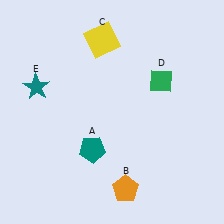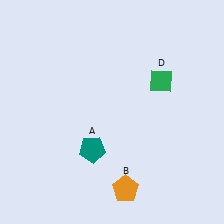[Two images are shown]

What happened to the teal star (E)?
The teal star (E) was removed in Image 2. It was in the top-left area of Image 1.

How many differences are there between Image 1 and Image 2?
There are 2 differences between the two images.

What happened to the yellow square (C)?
The yellow square (C) was removed in Image 2. It was in the top-left area of Image 1.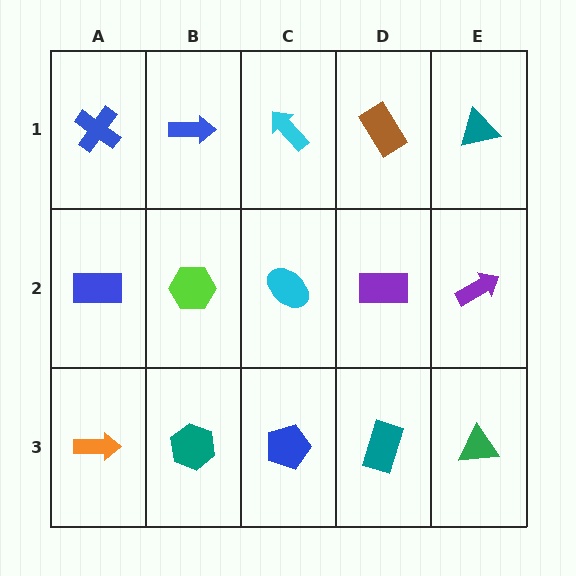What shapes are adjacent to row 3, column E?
A purple arrow (row 2, column E), a teal rectangle (row 3, column D).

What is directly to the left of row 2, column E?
A purple rectangle.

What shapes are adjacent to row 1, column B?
A lime hexagon (row 2, column B), a blue cross (row 1, column A), a cyan arrow (row 1, column C).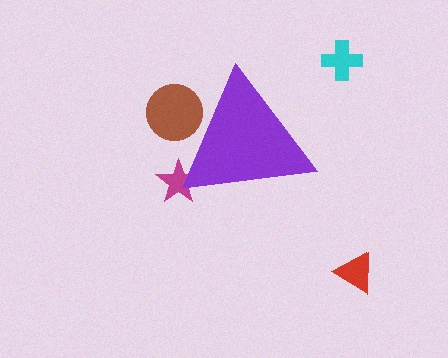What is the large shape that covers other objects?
A purple triangle.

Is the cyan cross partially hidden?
No, the cyan cross is fully visible.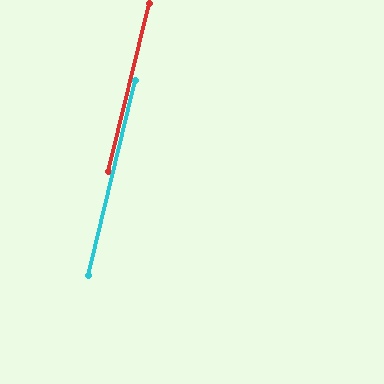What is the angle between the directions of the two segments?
Approximately 0 degrees.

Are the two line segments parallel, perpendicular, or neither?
Parallel — their directions differ by only 0.2°.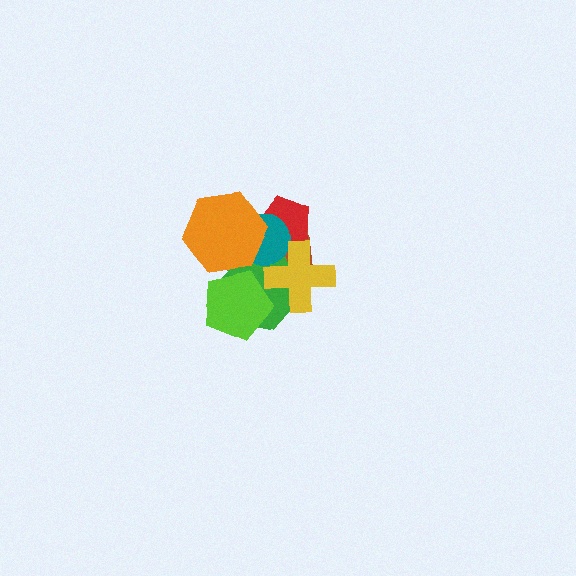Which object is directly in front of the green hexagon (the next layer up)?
The teal circle is directly in front of the green hexagon.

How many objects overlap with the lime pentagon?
1 object overlaps with the lime pentagon.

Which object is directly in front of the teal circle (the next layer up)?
The orange hexagon is directly in front of the teal circle.